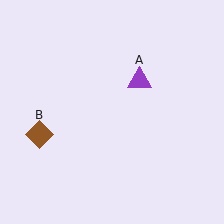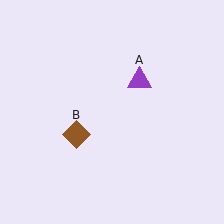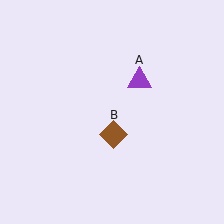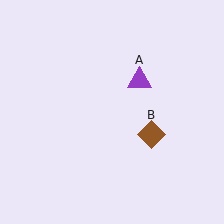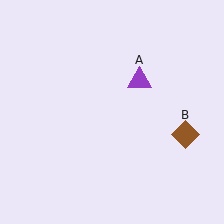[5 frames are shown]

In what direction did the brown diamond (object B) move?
The brown diamond (object B) moved right.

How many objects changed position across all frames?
1 object changed position: brown diamond (object B).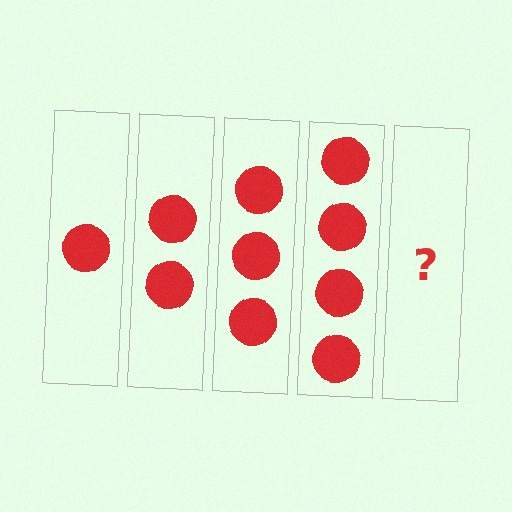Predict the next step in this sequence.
The next step is 5 circles.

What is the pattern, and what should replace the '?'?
The pattern is that each step adds one more circle. The '?' should be 5 circles.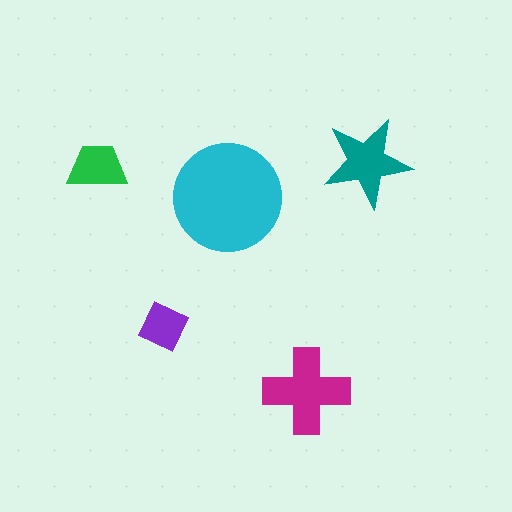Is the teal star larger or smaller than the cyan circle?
Smaller.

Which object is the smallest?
The purple square.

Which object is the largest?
The cyan circle.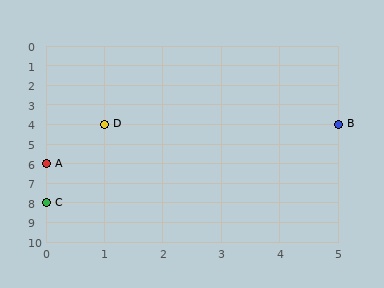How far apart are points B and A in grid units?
Points B and A are 5 columns and 2 rows apart (about 5.4 grid units diagonally).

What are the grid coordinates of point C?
Point C is at grid coordinates (0, 8).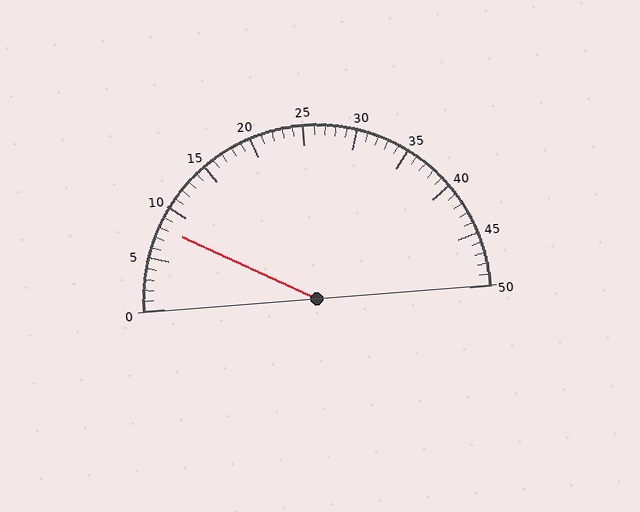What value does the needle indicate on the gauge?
The needle indicates approximately 8.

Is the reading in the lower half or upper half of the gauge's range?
The reading is in the lower half of the range (0 to 50).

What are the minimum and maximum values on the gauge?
The gauge ranges from 0 to 50.